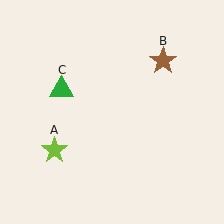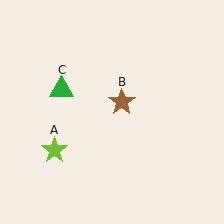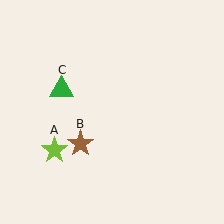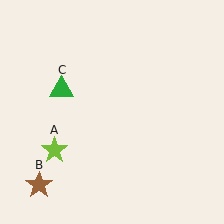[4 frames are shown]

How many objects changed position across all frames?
1 object changed position: brown star (object B).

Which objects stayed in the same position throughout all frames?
Lime star (object A) and green triangle (object C) remained stationary.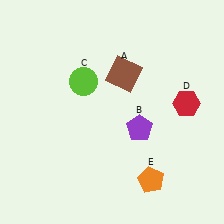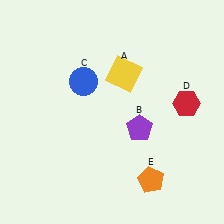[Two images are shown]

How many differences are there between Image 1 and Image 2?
There are 2 differences between the two images.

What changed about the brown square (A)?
In Image 1, A is brown. In Image 2, it changed to yellow.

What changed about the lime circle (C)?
In Image 1, C is lime. In Image 2, it changed to blue.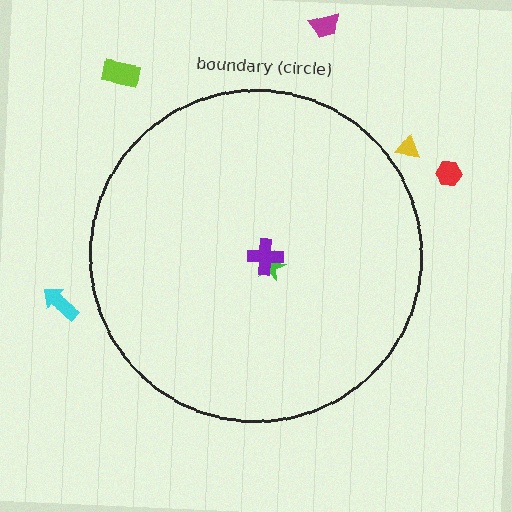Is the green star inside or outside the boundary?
Inside.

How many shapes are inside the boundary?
2 inside, 5 outside.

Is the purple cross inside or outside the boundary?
Inside.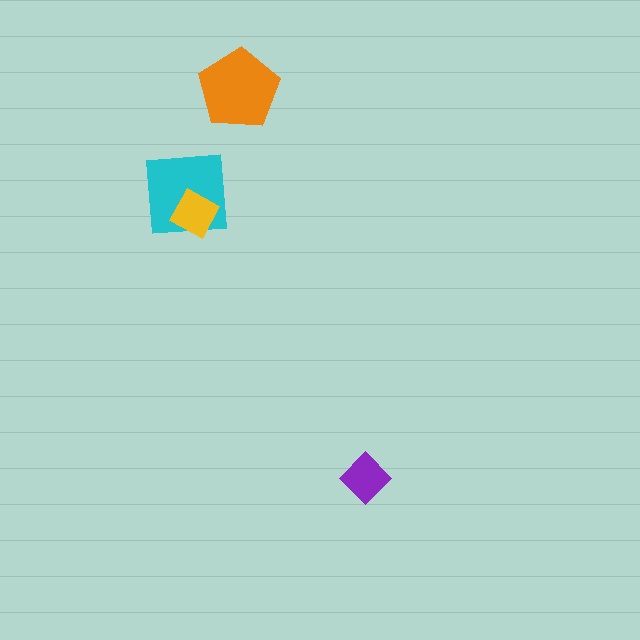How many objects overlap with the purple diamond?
0 objects overlap with the purple diamond.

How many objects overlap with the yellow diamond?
1 object overlaps with the yellow diamond.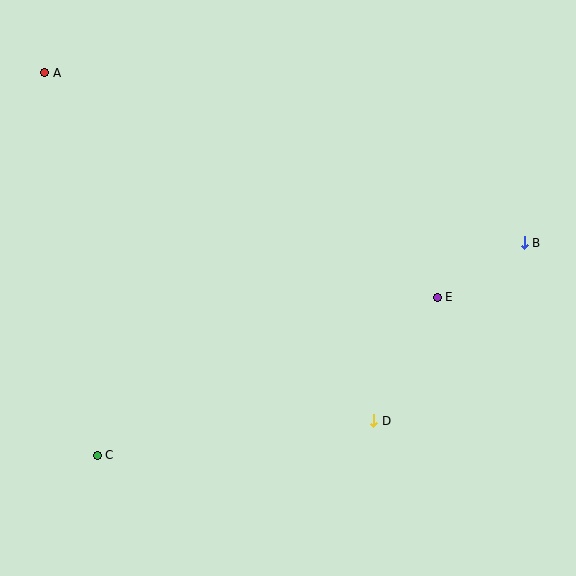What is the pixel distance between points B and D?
The distance between B and D is 233 pixels.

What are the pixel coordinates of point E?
Point E is at (437, 297).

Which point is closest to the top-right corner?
Point B is closest to the top-right corner.